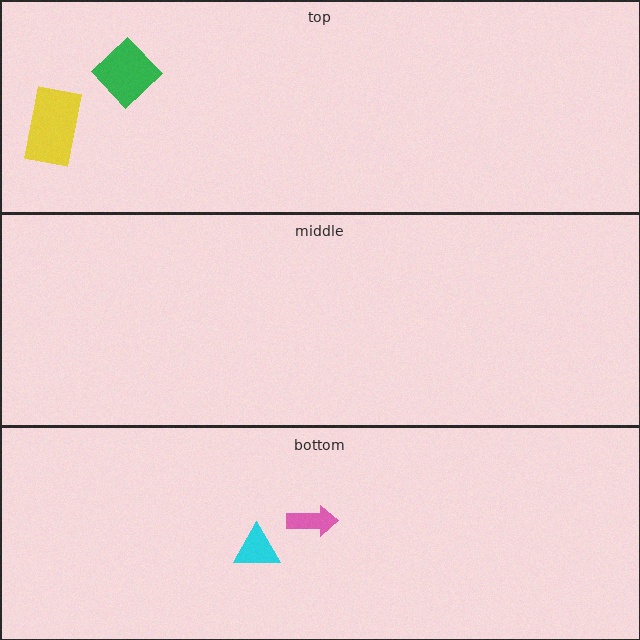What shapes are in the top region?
The yellow rectangle, the green diamond.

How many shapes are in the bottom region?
2.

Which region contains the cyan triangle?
The bottom region.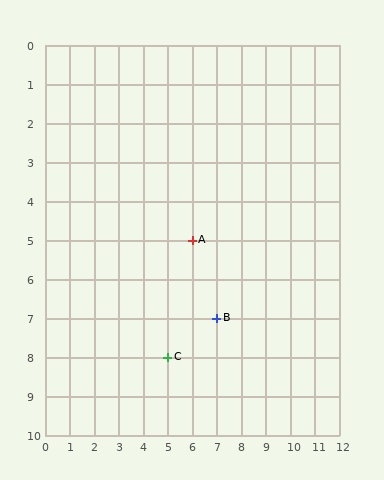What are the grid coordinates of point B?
Point B is at grid coordinates (7, 7).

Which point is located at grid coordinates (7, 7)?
Point B is at (7, 7).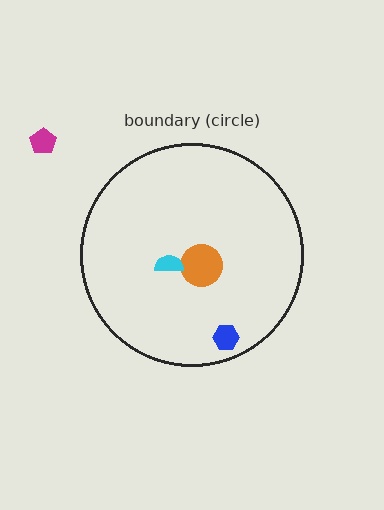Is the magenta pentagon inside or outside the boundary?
Outside.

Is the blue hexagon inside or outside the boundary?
Inside.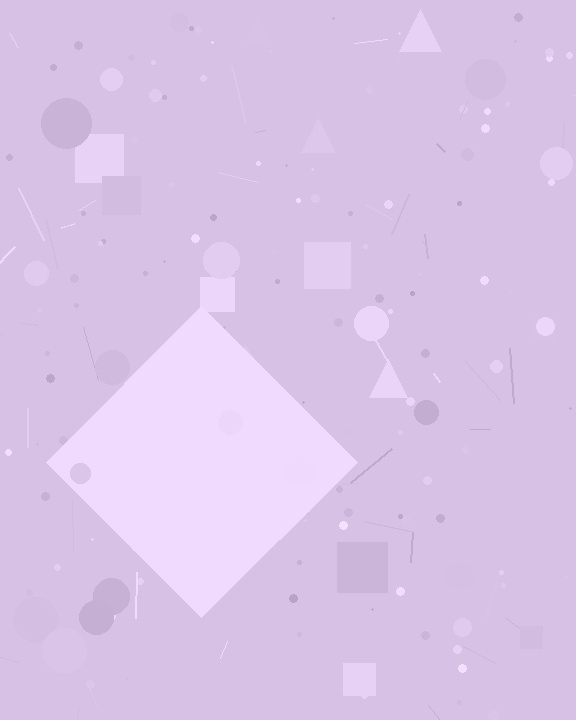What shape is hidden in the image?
A diamond is hidden in the image.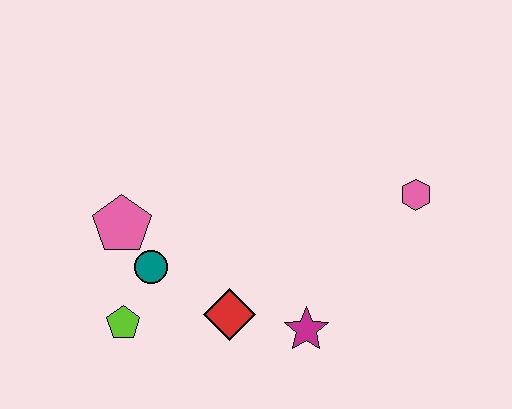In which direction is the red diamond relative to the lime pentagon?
The red diamond is to the right of the lime pentagon.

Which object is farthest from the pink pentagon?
The pink hexagon is farthest from the pink pentagon.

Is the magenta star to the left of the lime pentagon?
No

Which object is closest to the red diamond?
The magenta star is closest to the red diamond.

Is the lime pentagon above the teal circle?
No